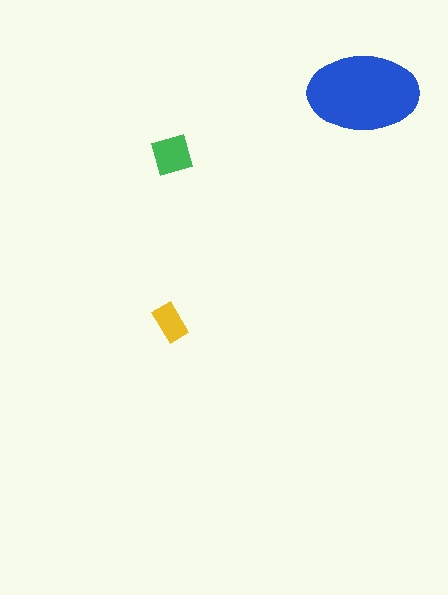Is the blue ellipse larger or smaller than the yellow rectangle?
Larger.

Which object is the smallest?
The yellow rectangle.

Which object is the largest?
The blue ellipse.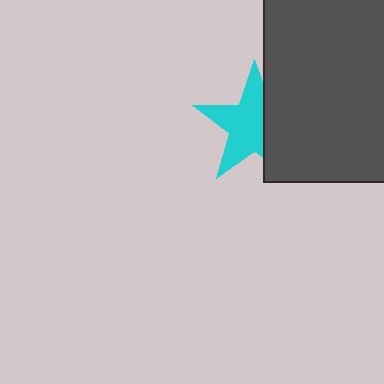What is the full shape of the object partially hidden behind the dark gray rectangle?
The partially hidden object is a cyan star.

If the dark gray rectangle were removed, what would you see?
You would see the complete cyan star.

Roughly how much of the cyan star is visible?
About half of it is visible (roughly 64%).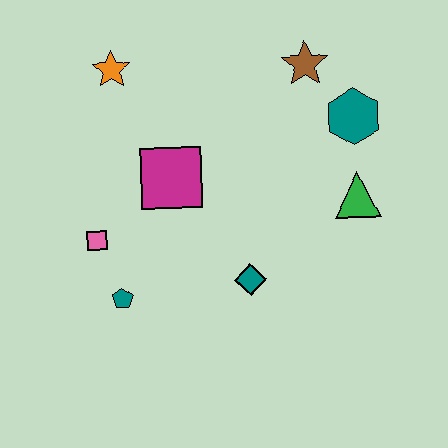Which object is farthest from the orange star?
The green triangle is farthest from the orange star.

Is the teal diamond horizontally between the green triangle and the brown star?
No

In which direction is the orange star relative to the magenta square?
The orange star is above the magenta square.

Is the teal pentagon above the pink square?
No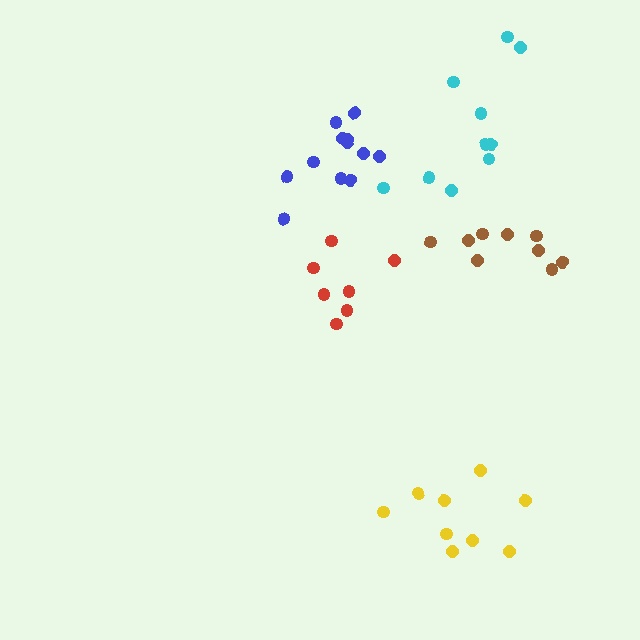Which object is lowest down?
The yellow cluster is bottommost.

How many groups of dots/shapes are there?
There are 5 groups.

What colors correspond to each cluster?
The clusters are colored: blue, cyan, brown, red, yellow.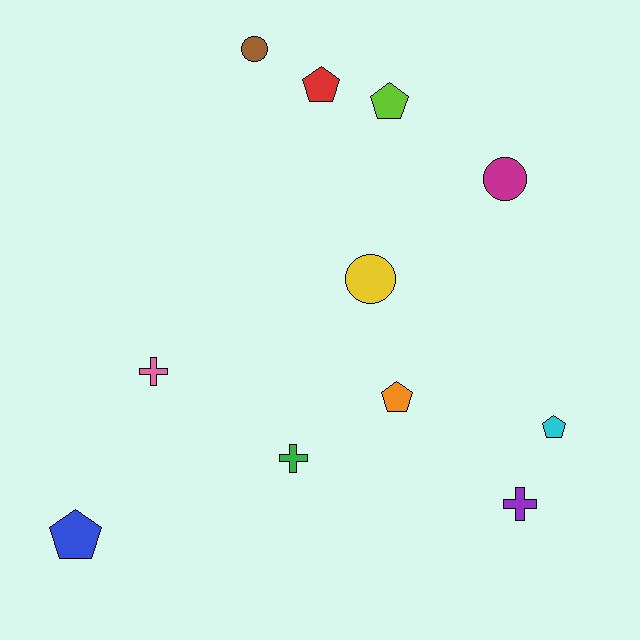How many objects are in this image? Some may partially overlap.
There are 11 objects.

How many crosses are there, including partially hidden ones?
There are 3 crosses.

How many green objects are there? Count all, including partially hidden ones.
There is 1 green object.